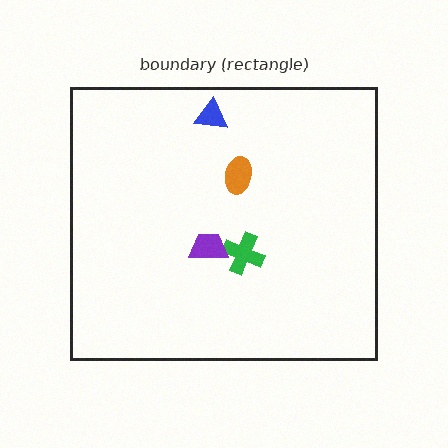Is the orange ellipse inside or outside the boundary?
Inside.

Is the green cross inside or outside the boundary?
Inside.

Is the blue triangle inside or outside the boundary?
Inside.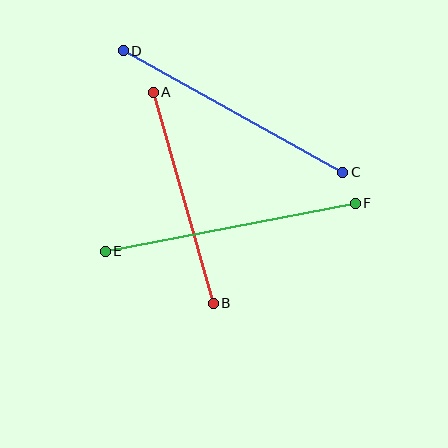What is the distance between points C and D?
The distance is approximately 251 pixels.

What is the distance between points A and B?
The distance is approximately 219 pixels.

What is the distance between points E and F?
The distance is approximately 255 pixels.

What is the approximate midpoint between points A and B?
The midpoint is at approximately (183, 198) pixels.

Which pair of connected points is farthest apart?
Points E and F are farthest apart.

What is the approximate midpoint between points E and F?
The midpoint is at approximately (230, 227) pixels.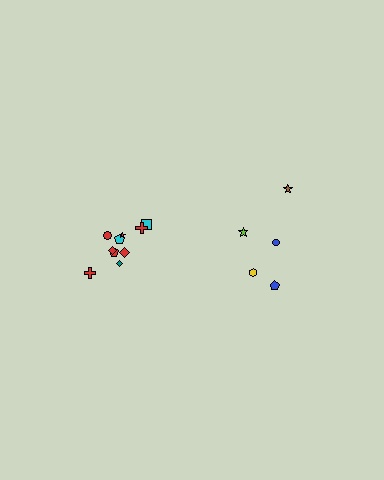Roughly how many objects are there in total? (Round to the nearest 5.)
Roughly 15 objects in total.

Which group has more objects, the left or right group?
The left group.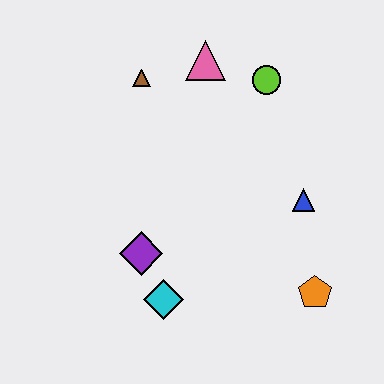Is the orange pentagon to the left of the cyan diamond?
No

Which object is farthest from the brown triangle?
The orange pentagon is farthest from the brown triangle.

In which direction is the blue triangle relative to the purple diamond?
The blue triangle is to the right of the purple diamond.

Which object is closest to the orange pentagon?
The blue triangle is closest to the orange pentagon.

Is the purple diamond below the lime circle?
Yes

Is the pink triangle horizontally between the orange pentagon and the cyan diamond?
Yes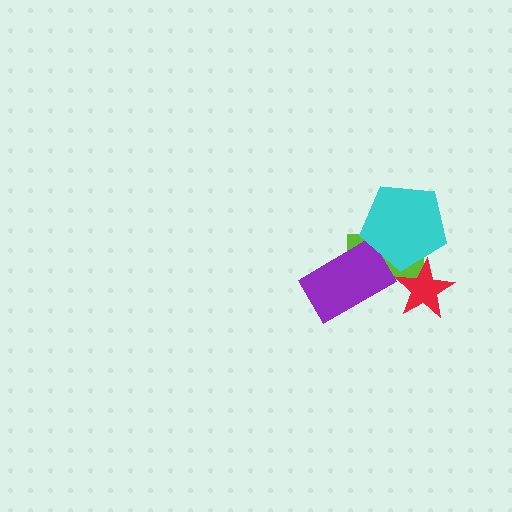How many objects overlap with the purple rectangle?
1 object overlaps with the purple rectangle.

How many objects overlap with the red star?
2 objects overlap with the red star.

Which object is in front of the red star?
The cyan pentagon is in front of the red star.